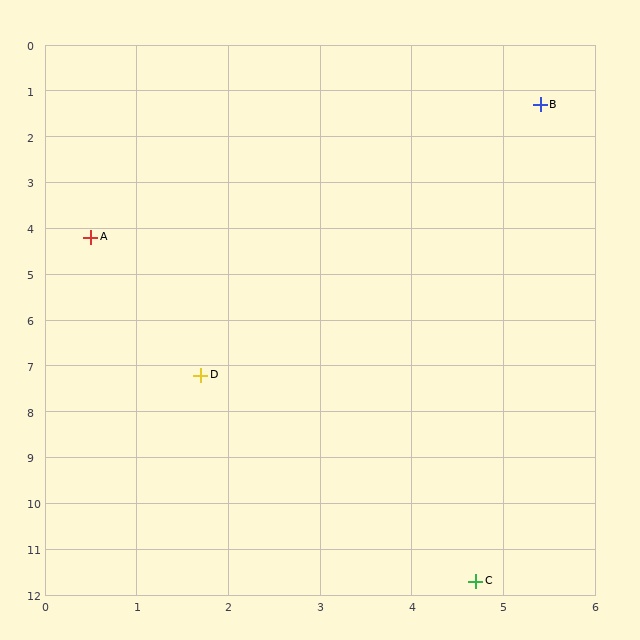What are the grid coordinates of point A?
Point A is at approximately (0.5, 4.2).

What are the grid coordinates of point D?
Point D is at approximately (1.7, 7.2).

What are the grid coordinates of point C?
Point C is at approximately (4.7, 11.7).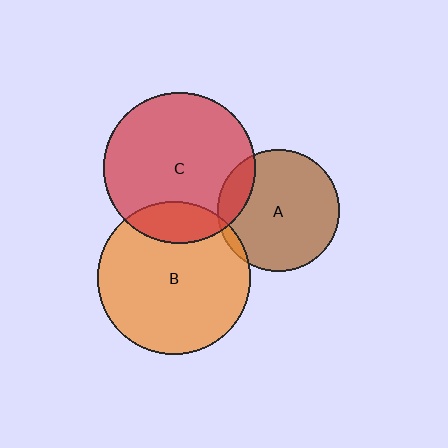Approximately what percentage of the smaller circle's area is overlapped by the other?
Approximately 5%.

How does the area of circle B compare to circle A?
Approximately 1.6 times.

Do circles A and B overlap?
Yes.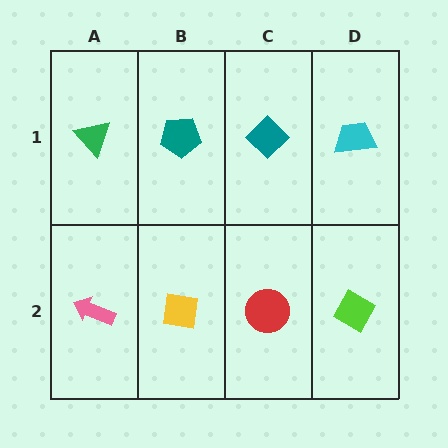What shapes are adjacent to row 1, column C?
A red circle (row 2, column C), a teal pentagon (row 1, column B), a cyan trapezoid (row 1, column D).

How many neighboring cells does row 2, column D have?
2.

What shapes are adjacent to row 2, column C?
A teal diamond (row 1, column C), a yellow square (row 2, column B), a lime diamond (row 2, column D).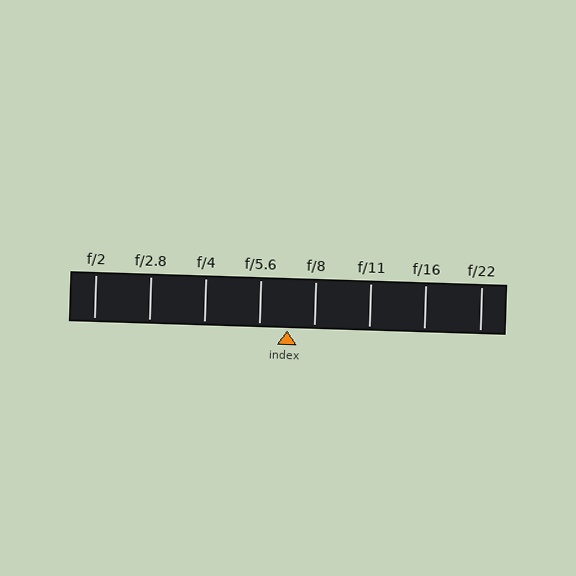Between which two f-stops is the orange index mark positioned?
The index mark is between f/5.6 and f/8.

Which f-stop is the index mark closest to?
The index mark is closest to f/8.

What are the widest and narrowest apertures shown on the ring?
The widest aperture shown is f/2 and the narrowest is f/22.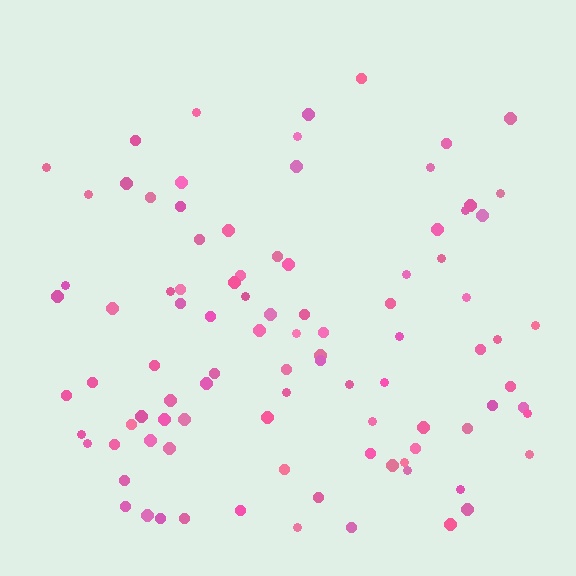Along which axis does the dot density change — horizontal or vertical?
Vertical.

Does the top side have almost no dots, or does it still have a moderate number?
Still a moderate number, just noticeably fewer than the bottom.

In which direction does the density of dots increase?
From top to bottom, with the bottom side densest.